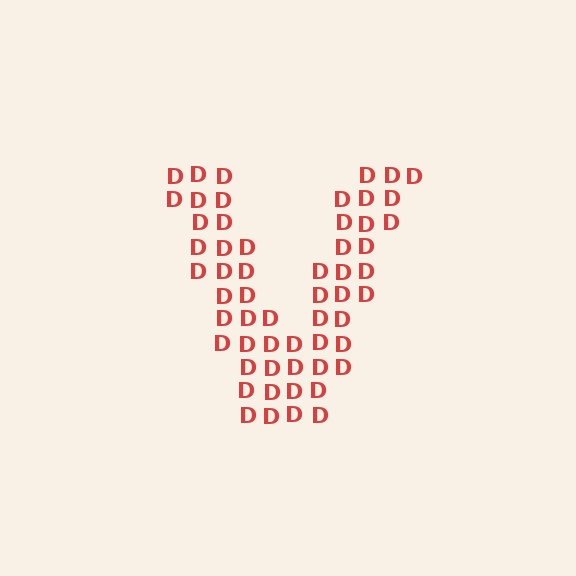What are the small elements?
The small elements are letter D's.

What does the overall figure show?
The overall figure shows the letter V.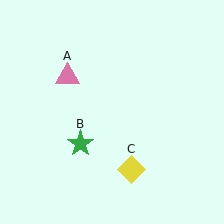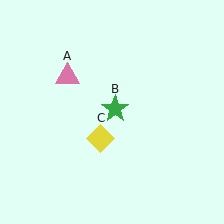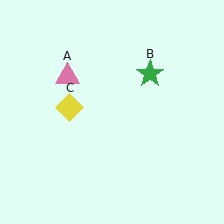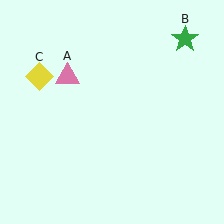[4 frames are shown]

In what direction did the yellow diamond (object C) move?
The yellow diamond (object C) moved up and to the left.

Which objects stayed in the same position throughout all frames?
Pink triangle (object A) remained stationary.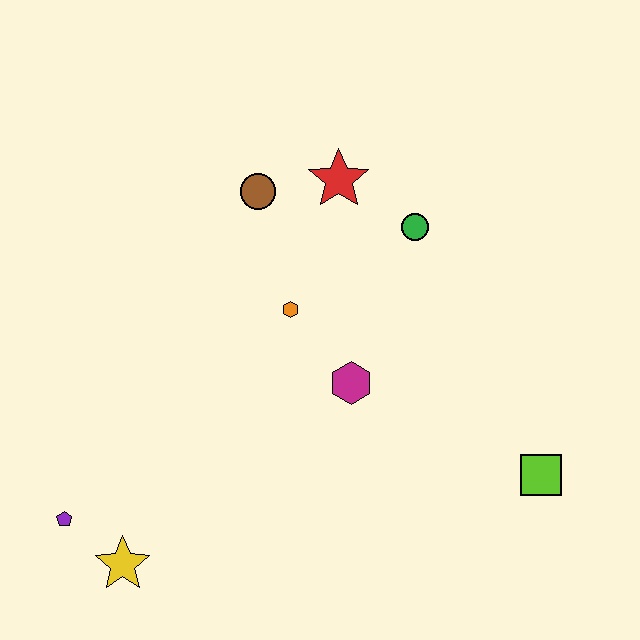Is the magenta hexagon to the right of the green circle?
No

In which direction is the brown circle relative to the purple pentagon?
The brown circle is above the purple pentagon.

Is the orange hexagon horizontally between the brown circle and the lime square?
Yes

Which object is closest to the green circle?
The red star is closest to the green circle.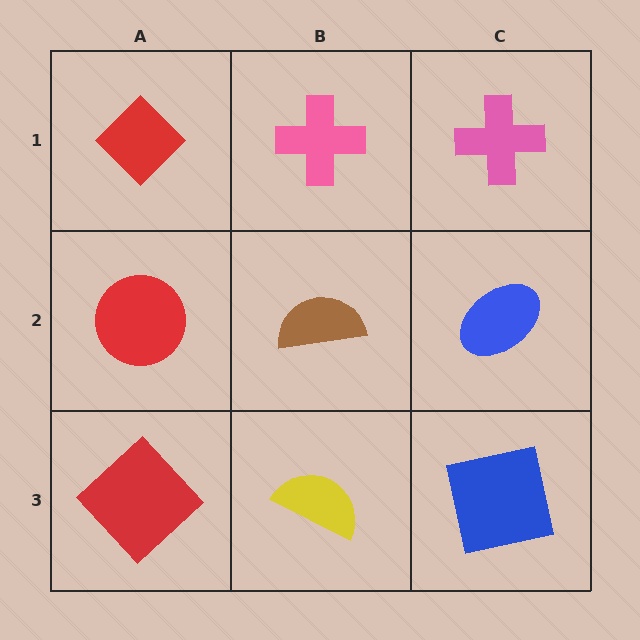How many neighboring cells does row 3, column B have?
3.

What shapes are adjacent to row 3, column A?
A red circle (row 2, column A), a yellow semicircle (row 3, column B).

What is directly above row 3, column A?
A red circle.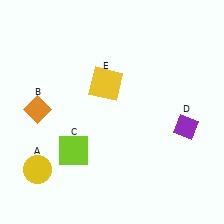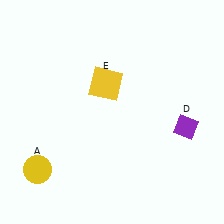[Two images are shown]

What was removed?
The lime square (C), the orange diamond (B) were removed in Image 2.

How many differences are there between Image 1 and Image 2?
There are 2 differences between the two images.